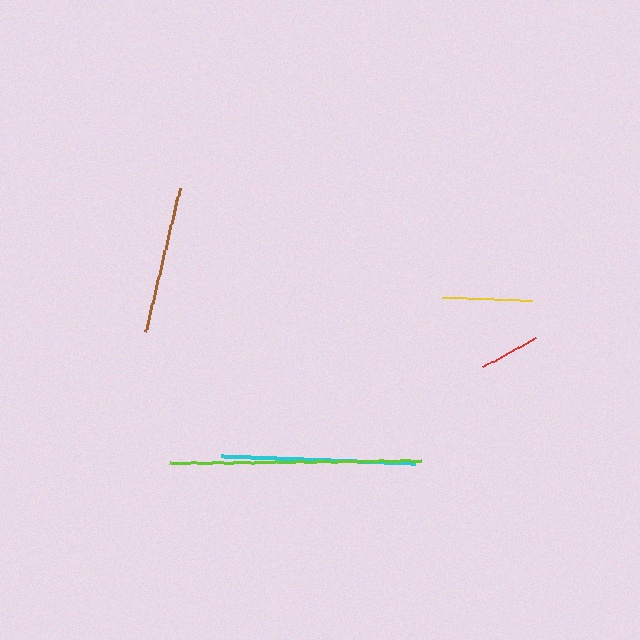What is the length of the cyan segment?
The cyan segment is approximately 194 pixels long.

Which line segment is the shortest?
The red line is the shortest at approximately 61 pixels.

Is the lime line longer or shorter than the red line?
The lime line is longer than the red line.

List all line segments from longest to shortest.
From longest to shortest: lime, cyan, brown, yellow, red.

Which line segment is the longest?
The lime line is the longest at approximately 251 pixels.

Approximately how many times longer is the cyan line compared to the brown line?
The cyan line is approximately 1.3 times the length of the brown line.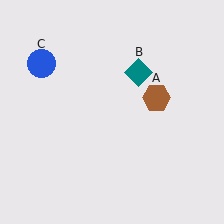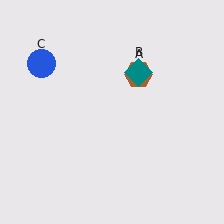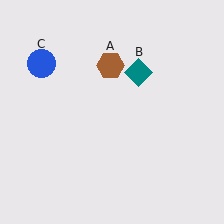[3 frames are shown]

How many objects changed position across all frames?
1 object changed position: brown hexagon (object A).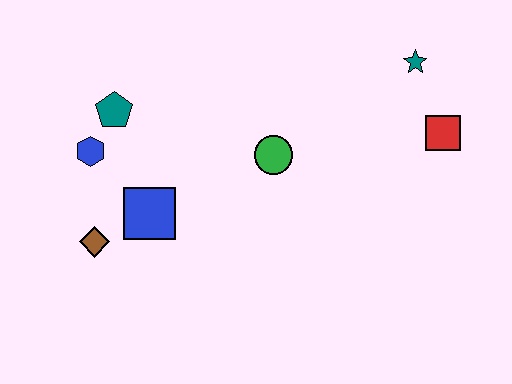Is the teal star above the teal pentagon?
Yes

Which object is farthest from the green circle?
The brown diamond is farthest from the green circle.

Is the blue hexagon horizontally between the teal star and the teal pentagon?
No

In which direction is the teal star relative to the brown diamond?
The teal star is to the right of the brown diamond.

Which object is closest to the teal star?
The red square is closest to the teal star.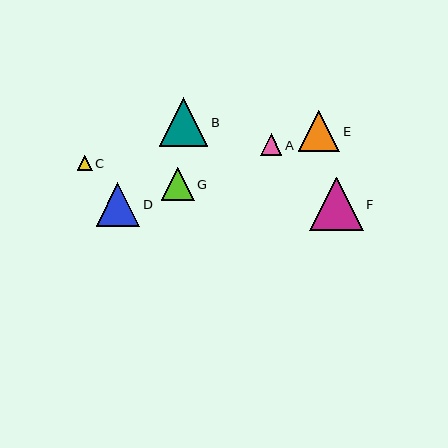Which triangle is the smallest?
Triangle C is the smallest with a size of approximately 15 pixels.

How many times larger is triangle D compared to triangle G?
Triangle D is approximately 1.3 times the size of triangle G.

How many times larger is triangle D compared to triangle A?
Triangle D is approximately 2.0 times the size of triangle A.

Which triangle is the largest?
Triangle F is the largest with a size of approximately 54 pixels.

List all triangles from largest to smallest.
From largest to smallest: F, B, D, E, G, A, C.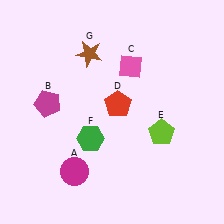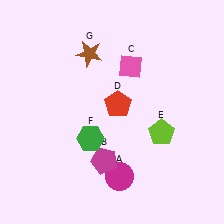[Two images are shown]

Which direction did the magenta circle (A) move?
The magenta circle (A) moved right.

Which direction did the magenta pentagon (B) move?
The magenta pentagon (B) moved down.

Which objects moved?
The objects that moved are: the magenta circle (A), the magenta pentagon (B).